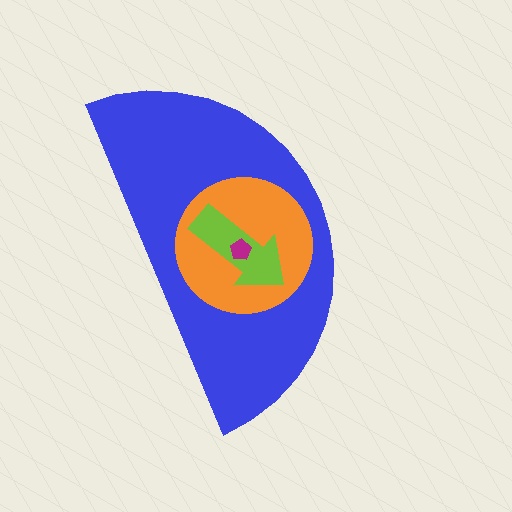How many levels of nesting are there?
4.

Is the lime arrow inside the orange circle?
Yes.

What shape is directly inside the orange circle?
The lime arrow.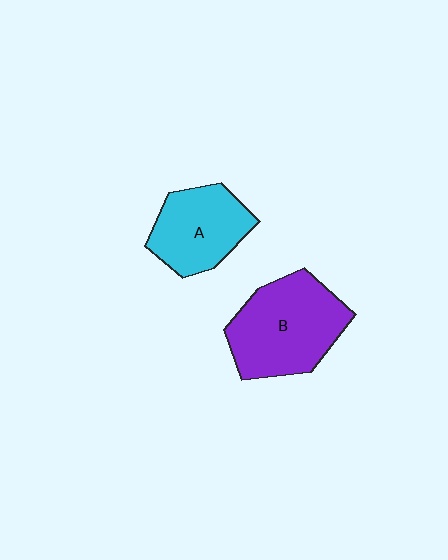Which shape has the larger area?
Shape B (purple).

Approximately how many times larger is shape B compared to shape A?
Approximately 1.4 times.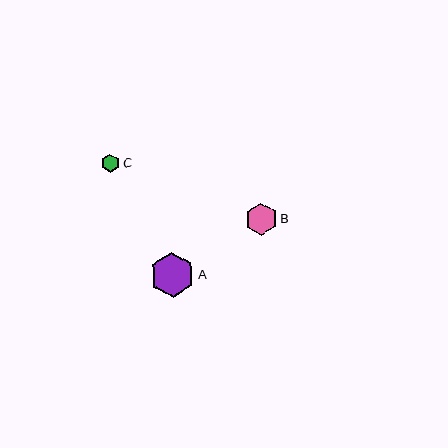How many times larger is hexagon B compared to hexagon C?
Hexagon B is approximately 1.7 times the size of hexagon C.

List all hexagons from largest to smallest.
From largest to smallest: A, B, C.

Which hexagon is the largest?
Hexagon A is the largest with a size of approximately 45 pixels.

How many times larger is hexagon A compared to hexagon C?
Hexagon A is approximately 2.4 times the size of hexagon C.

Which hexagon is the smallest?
Hexagon C is the smallest with a size of approximately 18 pixels.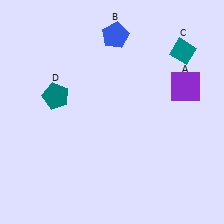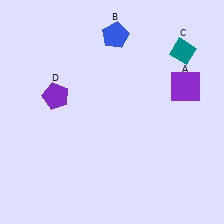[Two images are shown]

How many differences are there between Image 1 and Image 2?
There is 1 difference between the two images.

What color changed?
The pentagon (D) changed from teal in Image 1 to purple in Image 2.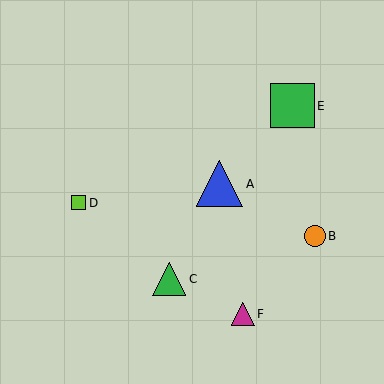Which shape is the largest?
The blue triangle (labeled A) is the largest.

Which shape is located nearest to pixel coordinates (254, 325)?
The magenta triangle (labeled F) at (243, 314) is nearest to that location.